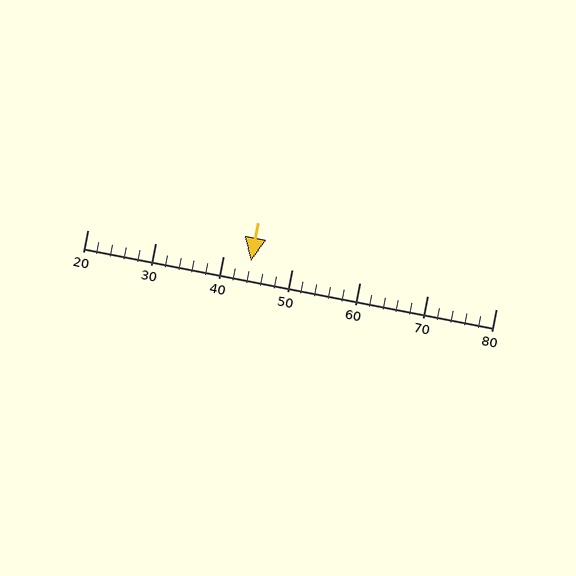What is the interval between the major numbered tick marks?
The major tick marks are spaced 10 units apart.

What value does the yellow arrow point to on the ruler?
The yellow arrow points to approximately 44.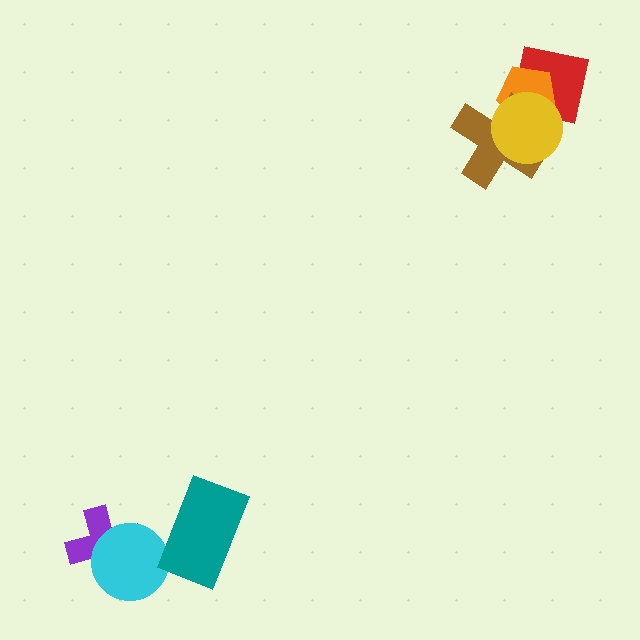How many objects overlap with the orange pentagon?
3 objects overlap with the orange pentagon.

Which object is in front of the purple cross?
The cyan circle is in front of the purple cross.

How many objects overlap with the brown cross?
2 objects overlap with the brown cross.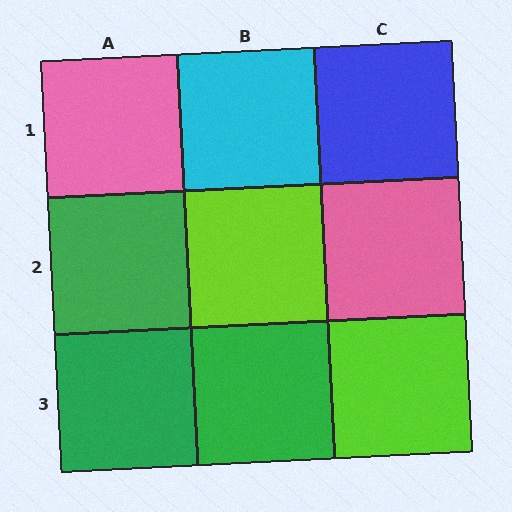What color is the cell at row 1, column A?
Pink.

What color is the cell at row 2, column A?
Green.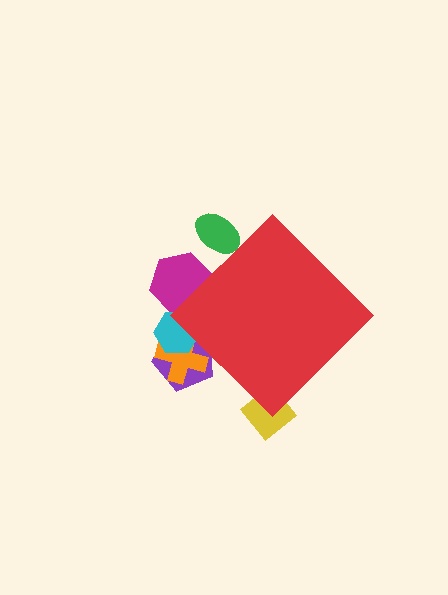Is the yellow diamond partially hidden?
Yes, the yellow diamond is partially hidden behind the red diamond.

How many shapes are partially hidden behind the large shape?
6 shapes are partially hidden.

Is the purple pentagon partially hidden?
Yes, the purple pentagon is partially hidden behind the red diamond.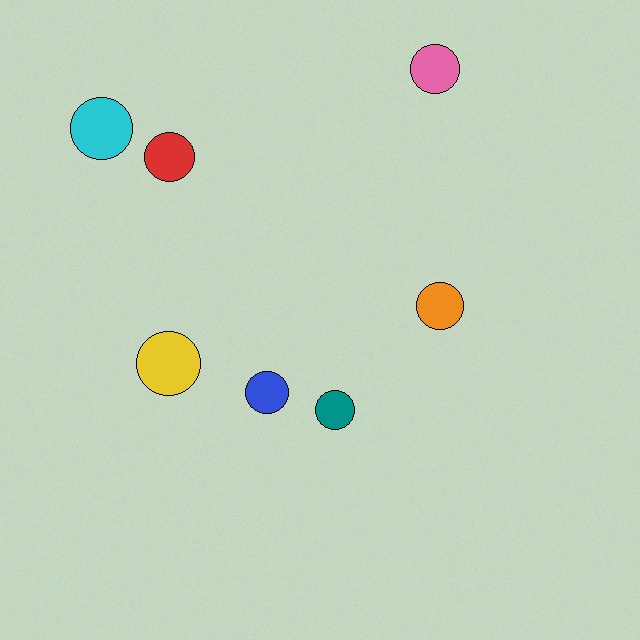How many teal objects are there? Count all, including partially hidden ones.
There is 1 teal object.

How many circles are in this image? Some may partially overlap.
There are 7 circles.